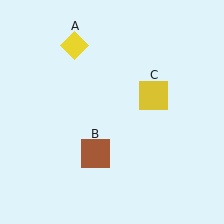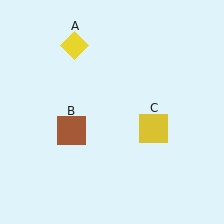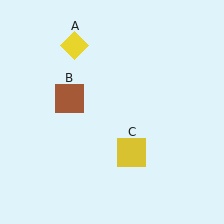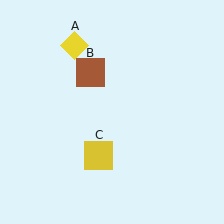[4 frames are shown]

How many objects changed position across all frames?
2 objects changed position: brown square (object B), yellow square (object C).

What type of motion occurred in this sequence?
The brown square (object B), yellow square (object C) rotated clockwise around the center of the scene.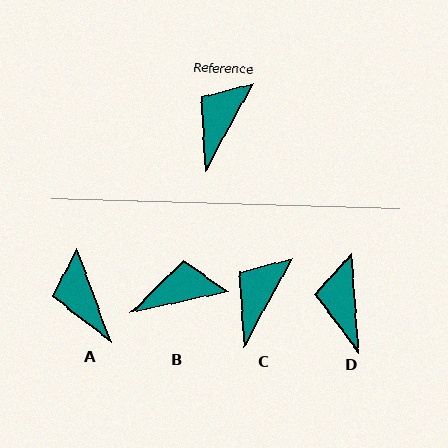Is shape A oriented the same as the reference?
No, it is off by about 49 degrees.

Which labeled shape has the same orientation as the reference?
C.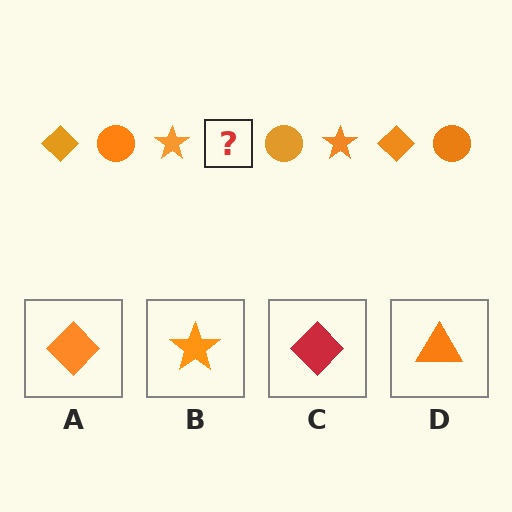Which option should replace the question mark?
Option A.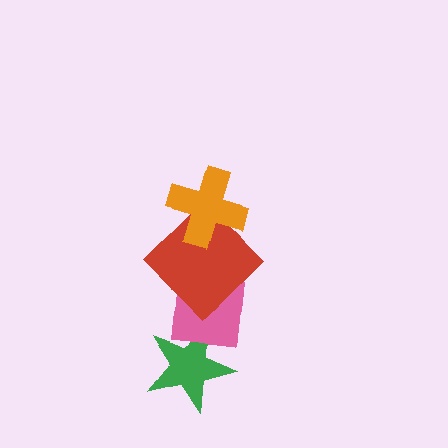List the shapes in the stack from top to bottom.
From top to bottom: the orange cross, the red diamond, the pink square, the green star.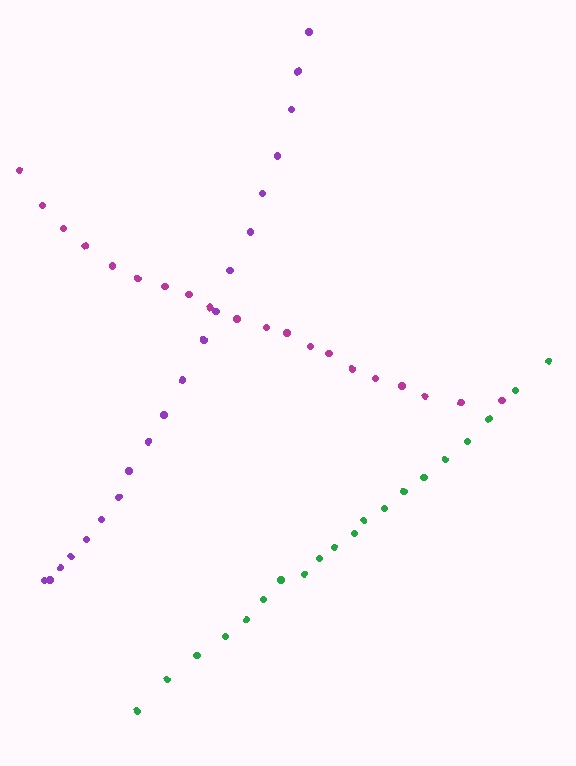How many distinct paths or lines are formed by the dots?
There are 3 distinct paths.